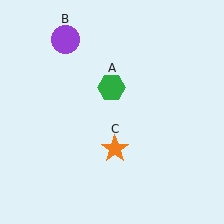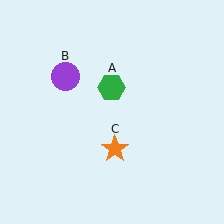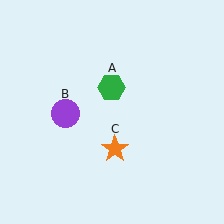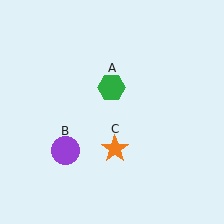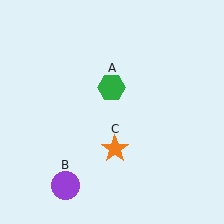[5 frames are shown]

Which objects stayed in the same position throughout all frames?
Green hexagon (object A) and orange star (object C) remained stationary.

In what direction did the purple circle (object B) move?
The purple circle (object B) moved down.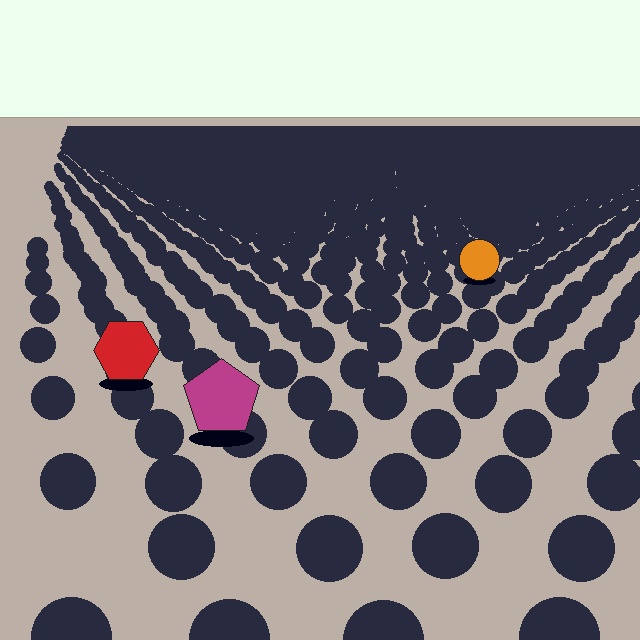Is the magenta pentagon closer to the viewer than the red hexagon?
Yes. The magenta pentagon is closer — you can tell from the texture gradient: the ground texture is coarser near it.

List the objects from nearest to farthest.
From nearest to farthest: the magenta pentagon, the red hexagon, the orange circle.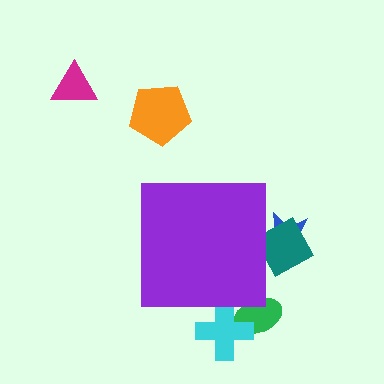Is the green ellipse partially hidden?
Yes, the green ellipse is partially hidden behind the purple square.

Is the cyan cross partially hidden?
Yes, the cyan cross is partially hidden behind the purple square.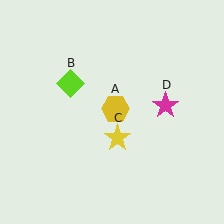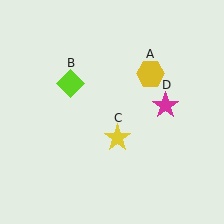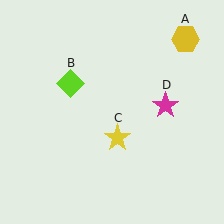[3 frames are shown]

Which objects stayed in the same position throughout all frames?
Lime diamond (object B) and yellow star (object C) and magenta star (object D) remained stationary.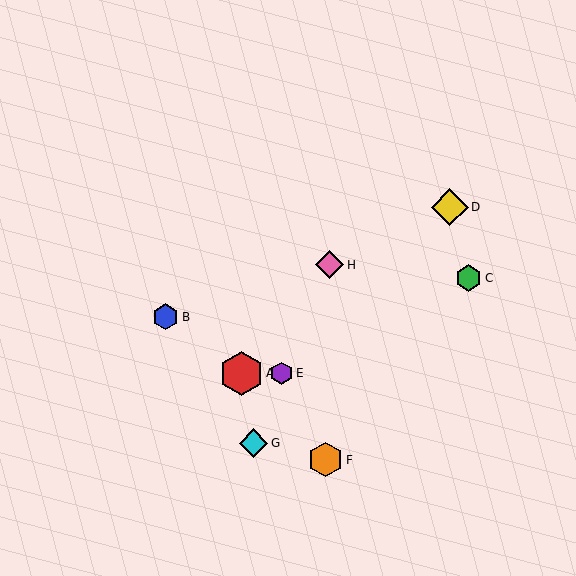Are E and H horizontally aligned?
No, E is at y≈373 and H is at y≈265.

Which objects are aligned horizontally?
Objects A, E are aligned horizontally.